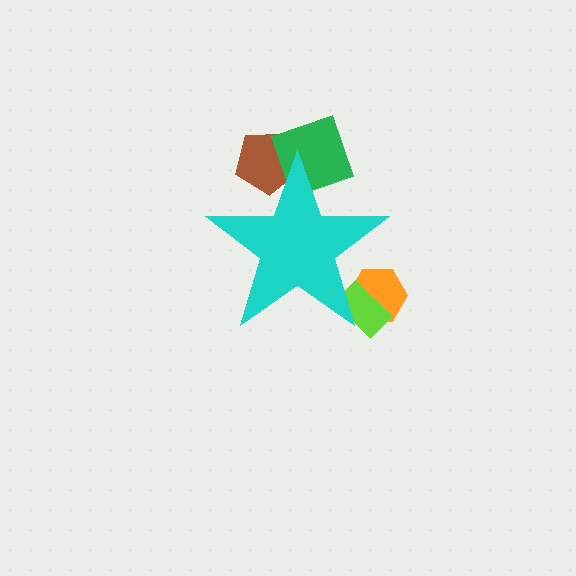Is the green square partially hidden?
Yes, the green square is partially hidden behind the cyan star.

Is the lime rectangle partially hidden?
Yes, the lime rectangle is partially hidden behind the cyan star.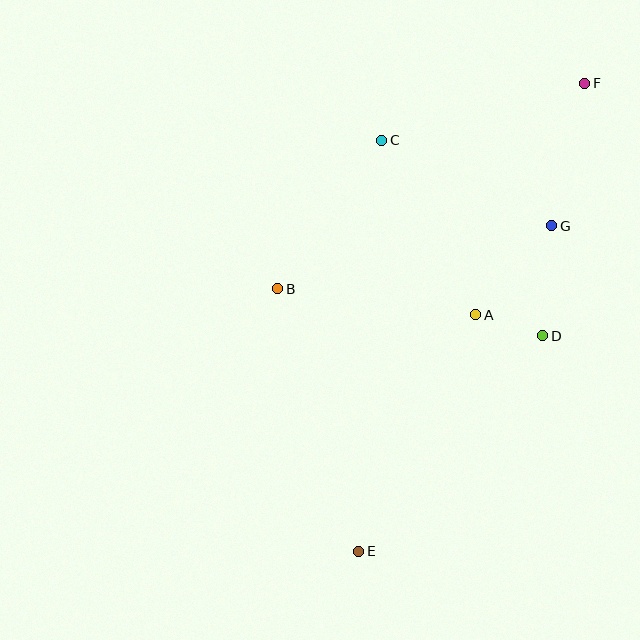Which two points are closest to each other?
Points A and D are closest to each other.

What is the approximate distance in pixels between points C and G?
The distance between C and G is approximately 191 pixels.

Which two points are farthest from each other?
Points E and F are farthest from each other.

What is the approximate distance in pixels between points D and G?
The distance between D and G is approximately 110 pixels.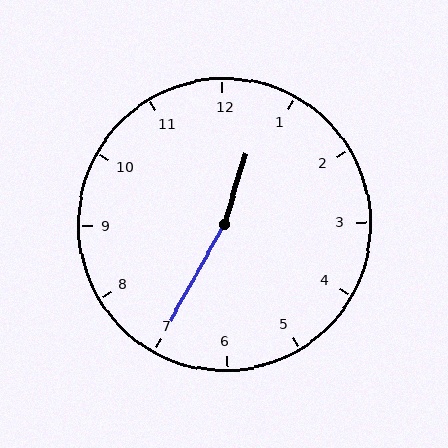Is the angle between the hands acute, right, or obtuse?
It is obtuse.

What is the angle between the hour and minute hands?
Approximately 168 degrees.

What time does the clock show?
12:35.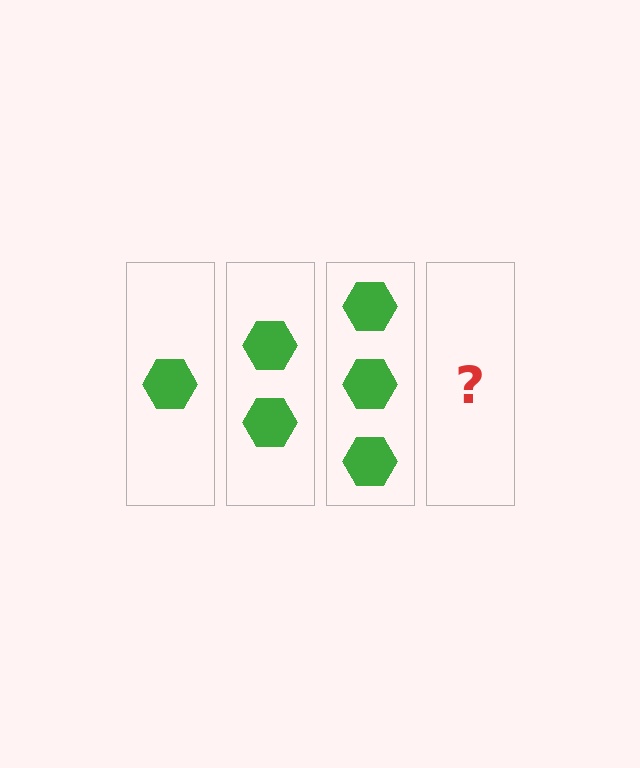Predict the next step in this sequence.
The next step is 4 hexagons.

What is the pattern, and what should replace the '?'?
The pattern is that each step adds one more hexagon. The '?' should be 4 hexagons.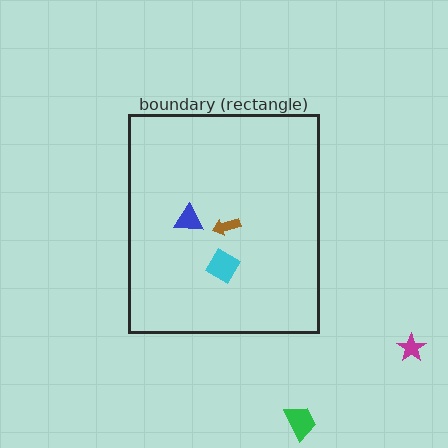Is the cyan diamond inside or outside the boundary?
Inside.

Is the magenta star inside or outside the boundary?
Outside.